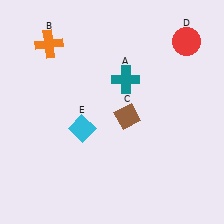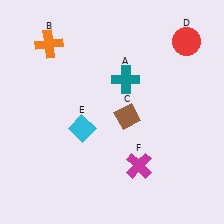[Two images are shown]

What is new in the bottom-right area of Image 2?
A magenta cross (F) was added in the bottom-right area of Image 2.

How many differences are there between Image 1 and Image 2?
There is 1 difference between the two images.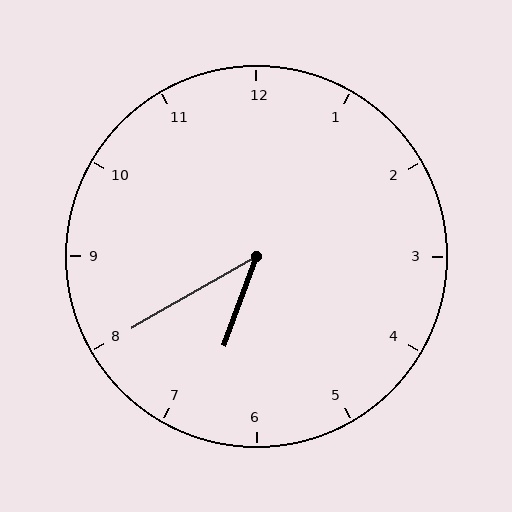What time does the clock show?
6:40.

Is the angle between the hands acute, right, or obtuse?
It is acute.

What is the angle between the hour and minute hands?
Approximately 40 degrees.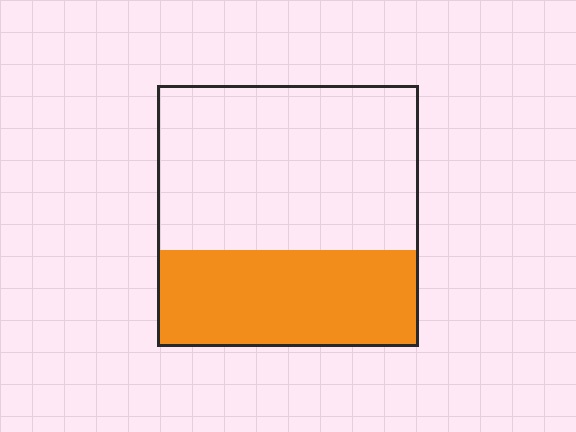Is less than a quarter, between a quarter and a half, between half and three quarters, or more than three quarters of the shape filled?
Between a quarter and a half.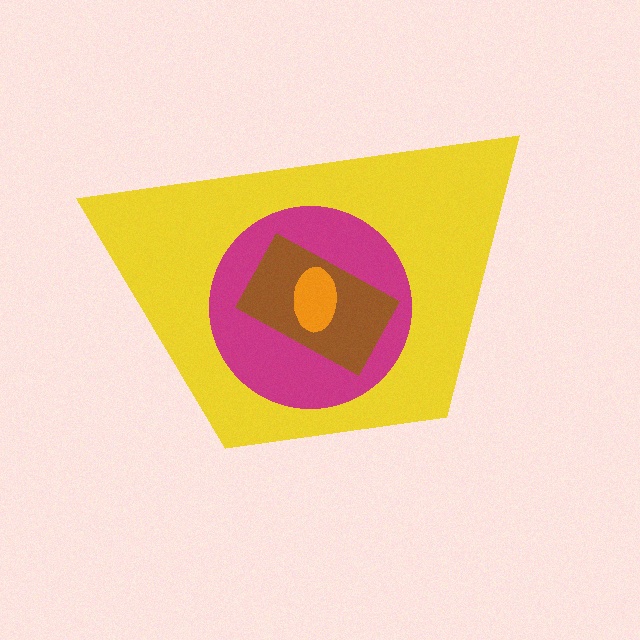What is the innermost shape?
The orange ellipse.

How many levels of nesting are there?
4.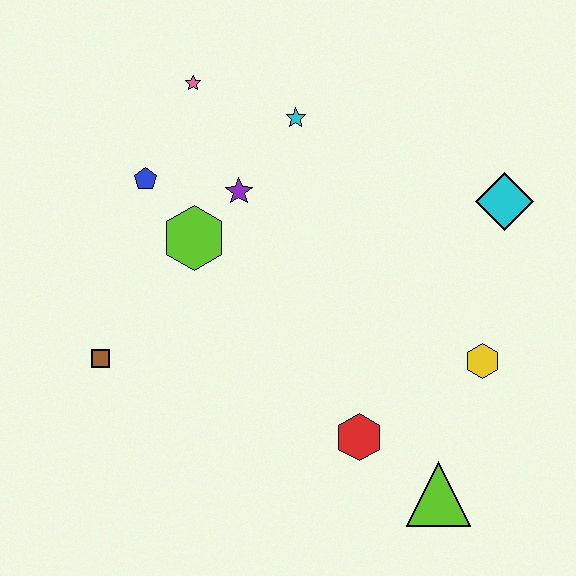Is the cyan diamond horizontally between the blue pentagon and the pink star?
No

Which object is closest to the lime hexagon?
The purple star is closest to the lime hexagon.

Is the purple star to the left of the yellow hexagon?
Yes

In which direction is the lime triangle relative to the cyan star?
The lime triangle is below the cyan star.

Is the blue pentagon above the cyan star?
No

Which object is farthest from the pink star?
The lime triangle is farthest from the pink star.